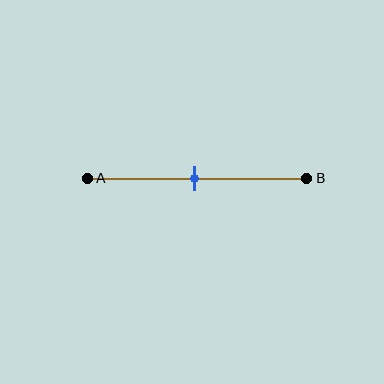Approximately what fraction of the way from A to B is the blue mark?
The blue mark is approximately 50% of the way from A to B.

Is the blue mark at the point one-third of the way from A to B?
No, the mark is at about 50% from A, not at the 33% one-third point.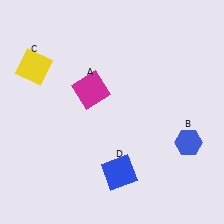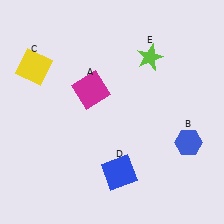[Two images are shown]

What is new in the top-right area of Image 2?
A lime star (E) was added in the top-right area of Image 2.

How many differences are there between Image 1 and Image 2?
There is 1 difference between the two images.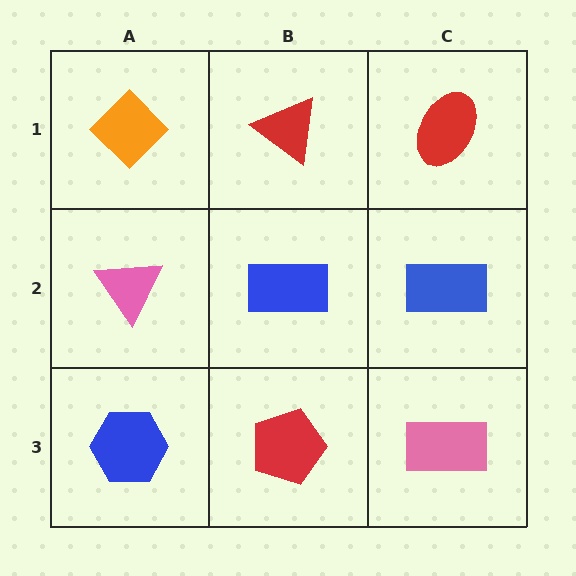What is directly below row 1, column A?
A pink triangle.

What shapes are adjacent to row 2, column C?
A red ellipse (row 1, column C), a pink rectangle (row 3, column C), a blue rectangle (row 2, column B).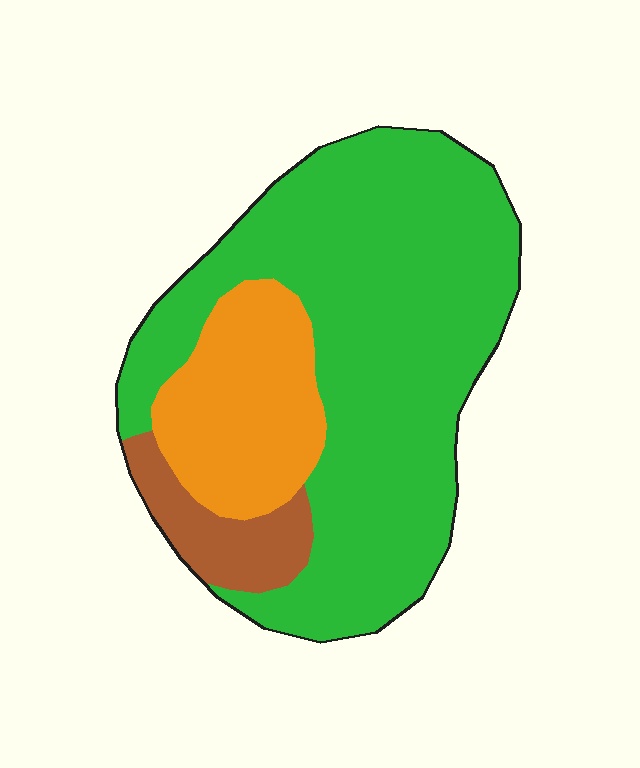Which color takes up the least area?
Brown, at roughly 10%.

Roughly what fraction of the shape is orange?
Orange covers roughly 20% of the shape.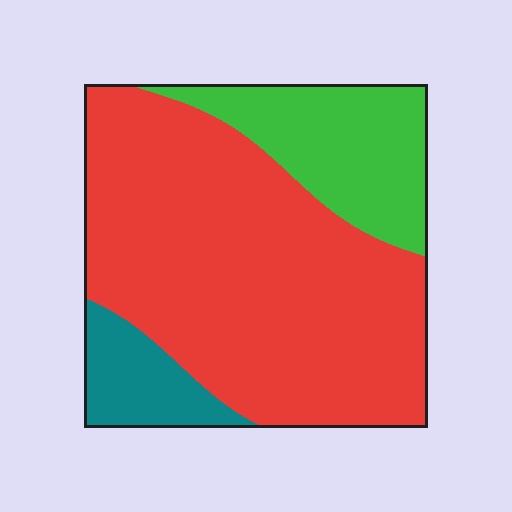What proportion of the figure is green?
Green takes up about one fifth (1/5) of the figure.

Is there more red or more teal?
Red.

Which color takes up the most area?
Red, at roughly 70%.